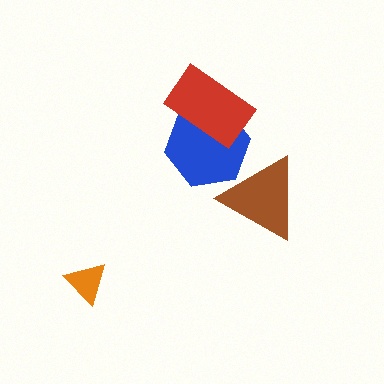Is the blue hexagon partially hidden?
Yes, it is partially covered by another shape.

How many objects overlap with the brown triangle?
1 object overlaps with the brown triangle.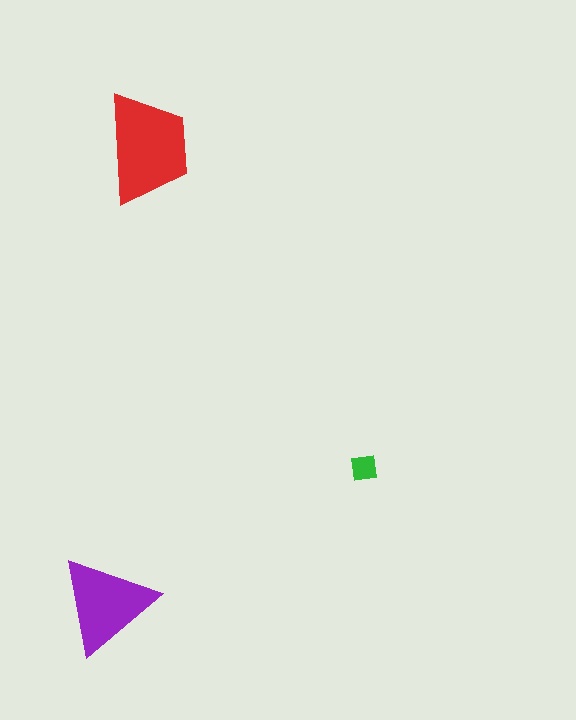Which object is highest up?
The red trapezoid is topmost.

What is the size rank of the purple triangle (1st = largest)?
2nd.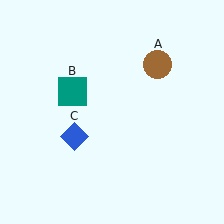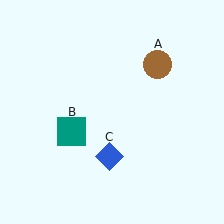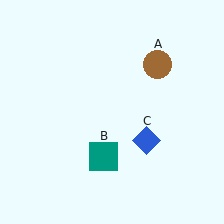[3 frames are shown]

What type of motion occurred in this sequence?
The teal square (object B), blue diamond (object C) rotated counterclockwise around the center of the scene.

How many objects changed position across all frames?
2 objects changed position: teal square (object B), blue diamond (object C).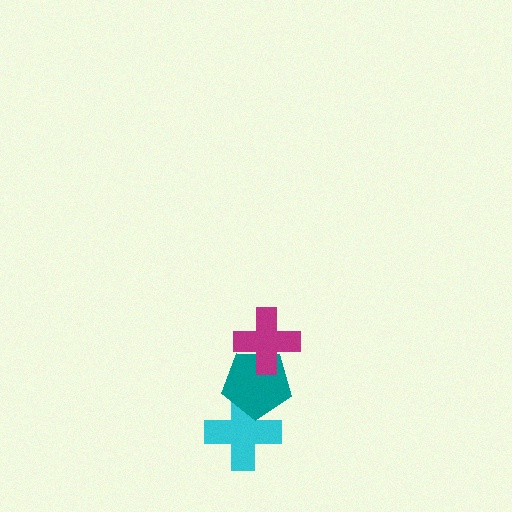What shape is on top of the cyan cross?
The teal pentagon is on top of the cyan cross.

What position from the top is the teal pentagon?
The teal pentagon is 2nd from the top.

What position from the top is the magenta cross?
The magenta cross is 1st from the top.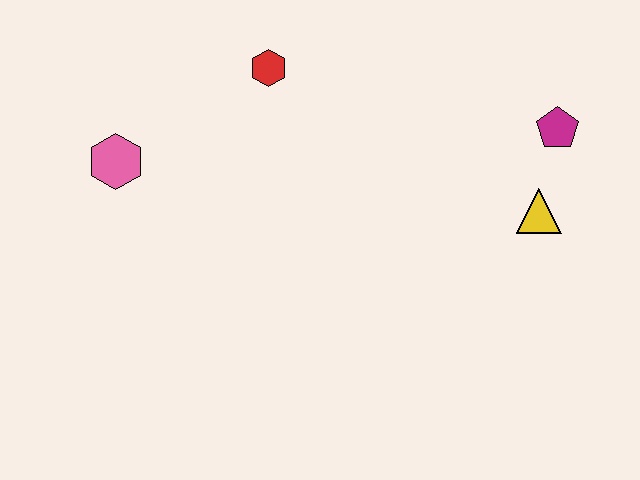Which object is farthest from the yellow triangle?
The pink hexagon is farthest from the yellow triangle.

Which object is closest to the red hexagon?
The pink hexagon is closest to the red hexagon.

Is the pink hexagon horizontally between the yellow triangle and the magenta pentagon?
No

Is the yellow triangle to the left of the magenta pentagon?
Yes